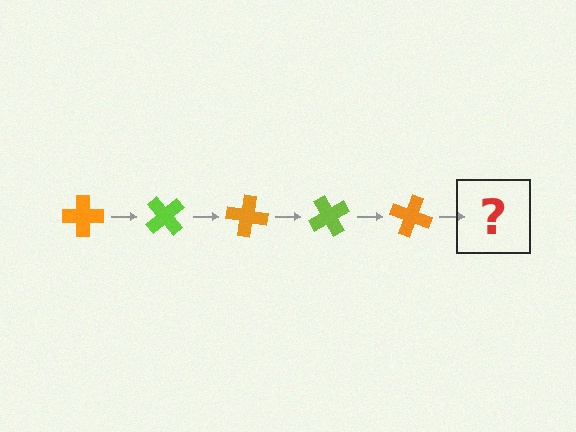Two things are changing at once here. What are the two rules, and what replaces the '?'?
The two rules are that it rotates 50 degrees each step and the color cycles through orange and lime. The '?' should be a lime cross, rotated 250 degrees from the start.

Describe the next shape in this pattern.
It should be a lime cross, rotated 250 degrees from the start.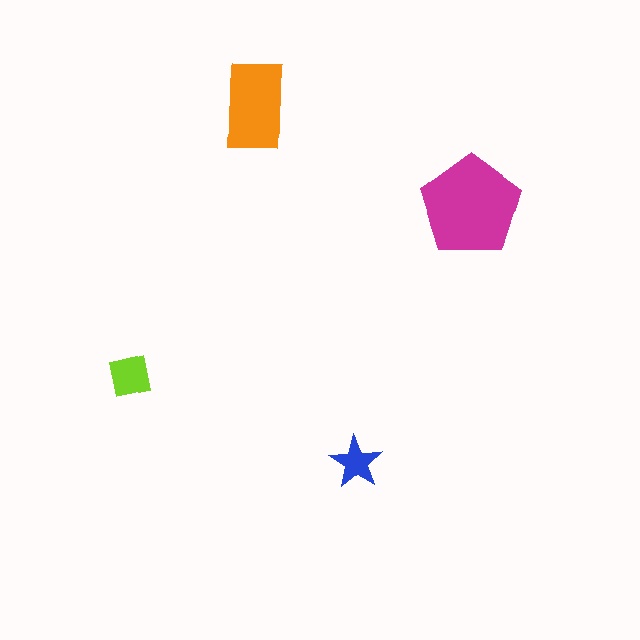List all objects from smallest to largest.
The blue star, the lime square, the orange rectangle, the magenta pentagon.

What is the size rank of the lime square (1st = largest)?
3rd.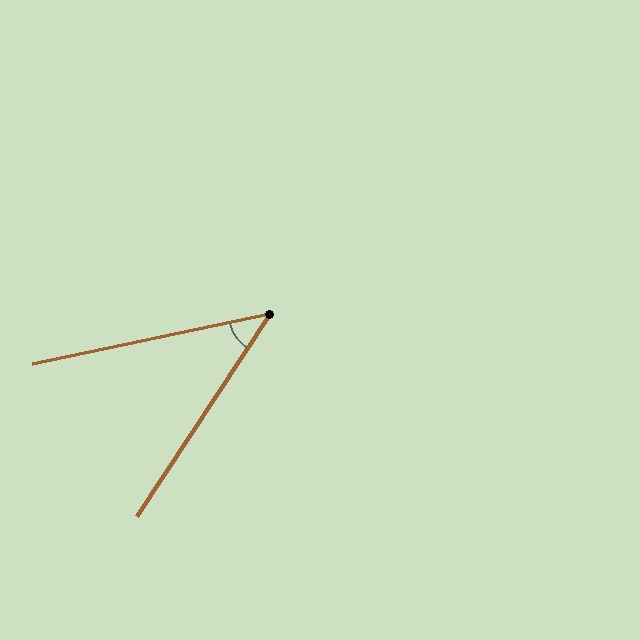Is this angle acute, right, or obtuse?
It is acute.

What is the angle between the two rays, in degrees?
Approximately 45 degrees.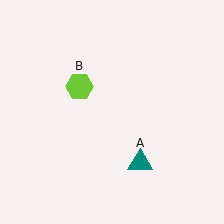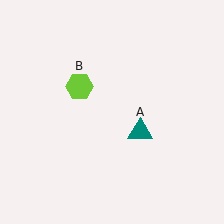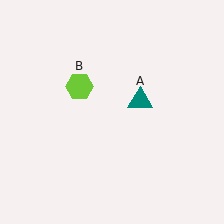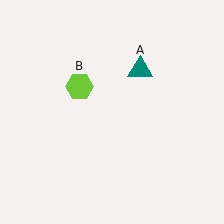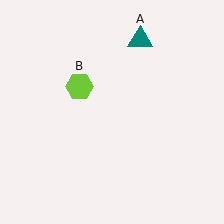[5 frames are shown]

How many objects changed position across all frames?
1 object changed position: teal triangle (object A).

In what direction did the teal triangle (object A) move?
The teal triangle (object A) moved up.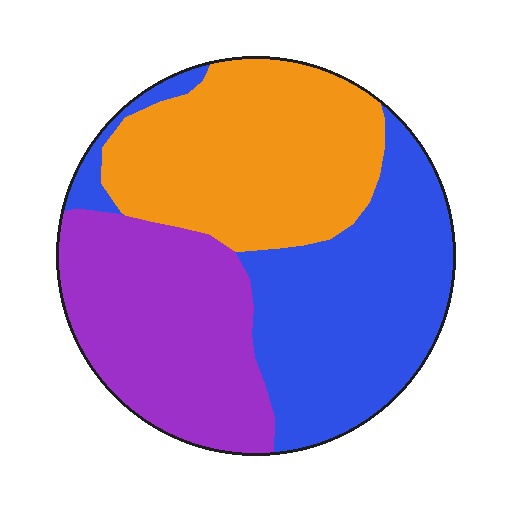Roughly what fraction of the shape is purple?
Purple takes up between a quarter and a half of the shape.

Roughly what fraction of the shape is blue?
Blue covers 36% of the shape.